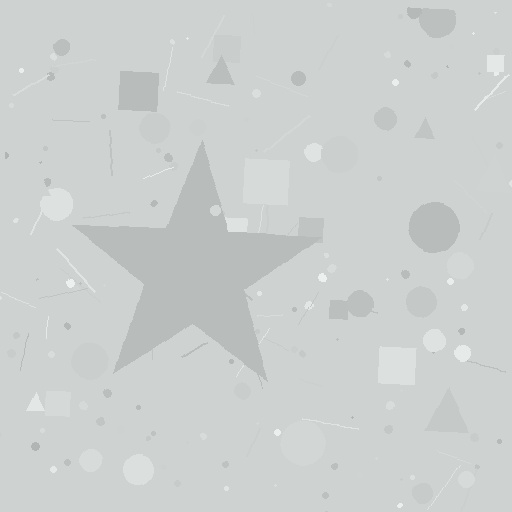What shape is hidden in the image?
A star is hidden in the image.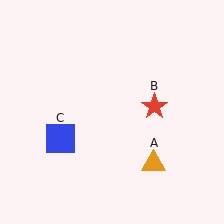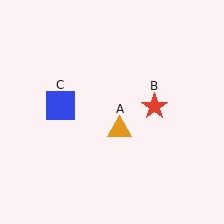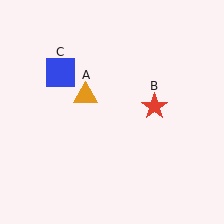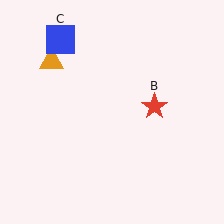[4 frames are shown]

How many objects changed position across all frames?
2 objects changed position: orange triangle (object A), blue square (object C).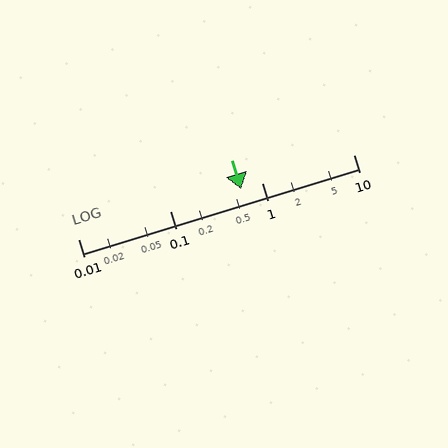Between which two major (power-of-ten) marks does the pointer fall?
The pointer is between 0.1 and 1.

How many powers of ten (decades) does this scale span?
The scale spans 3 decades, from 0.01 to 10.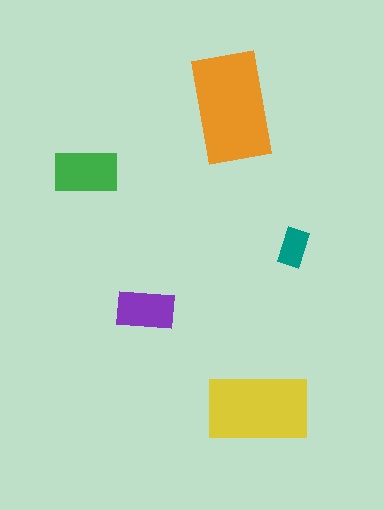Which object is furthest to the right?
The teal rectangle is rightmost.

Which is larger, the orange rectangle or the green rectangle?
The orange one.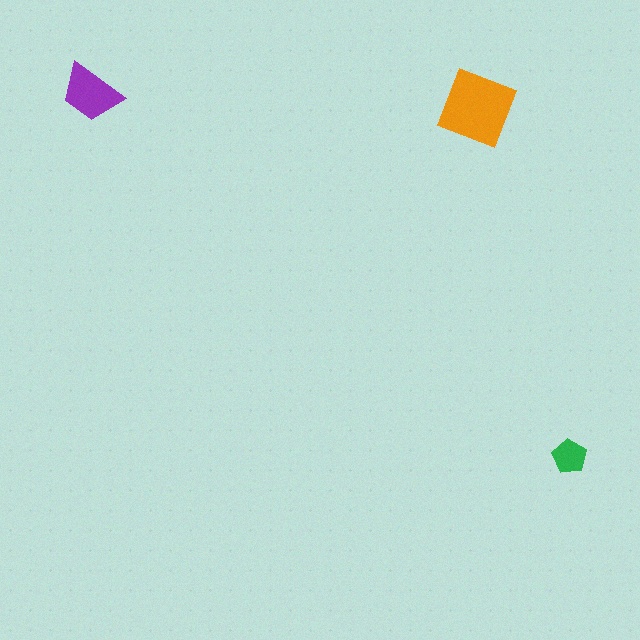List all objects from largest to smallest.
The orange diamond, the purple trapezoid, the green pentagon.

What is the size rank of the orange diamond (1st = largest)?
1st.